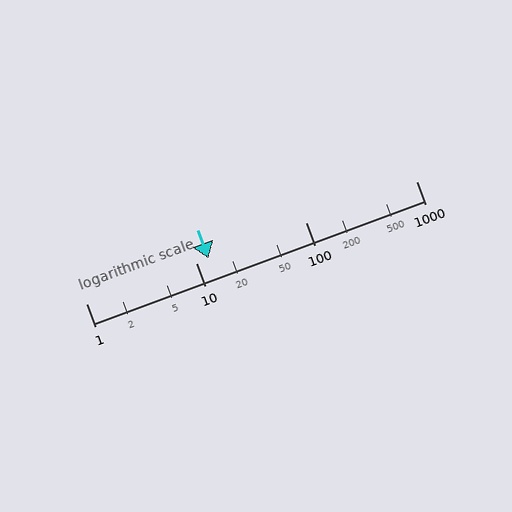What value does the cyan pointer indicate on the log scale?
The pointer indicates approximately 13.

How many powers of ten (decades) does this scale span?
The scale spans 3 decades, from 1 to 1000.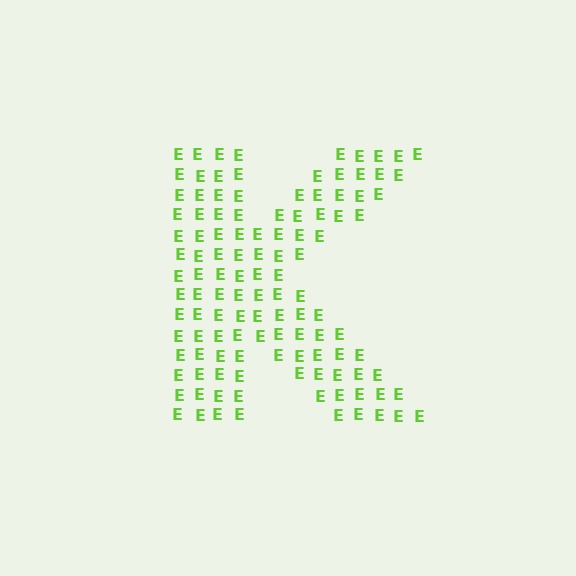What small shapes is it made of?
It is made of small letter E's.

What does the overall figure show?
The overall figure shows the letter K.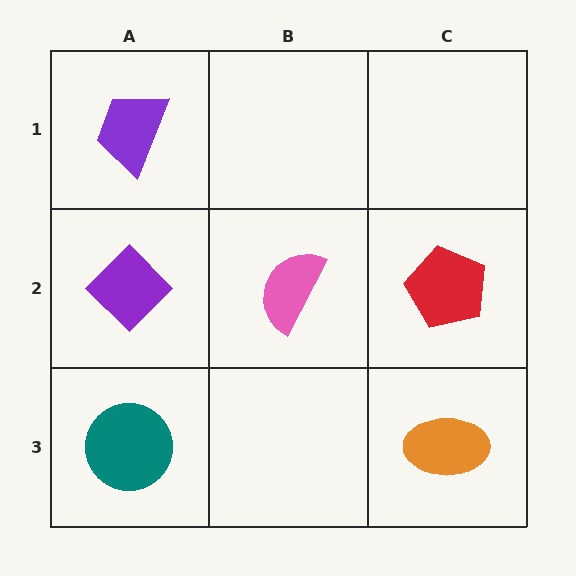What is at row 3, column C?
An orange ellipse.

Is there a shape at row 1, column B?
No, that cell is empty.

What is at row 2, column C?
A red pentagon.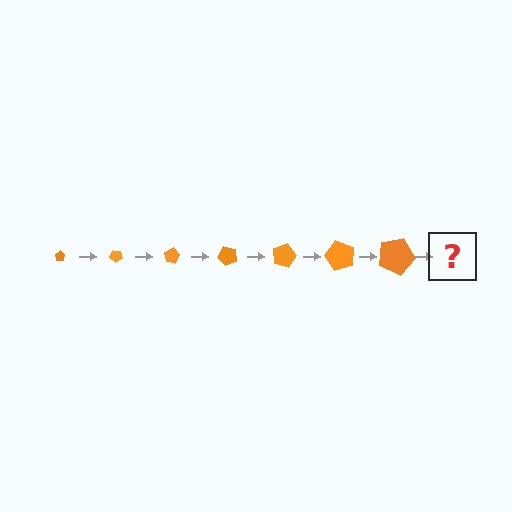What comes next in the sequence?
The next element should be a pentagon, larger than the previous one and rotated 280 degrees from the start.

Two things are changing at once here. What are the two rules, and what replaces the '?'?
The two rules are that the pentagon grows larger each step and it rotates 40 degrees each step. The '?' should be a pentagon, larger than the previous one and rotated 280 degrees from the start.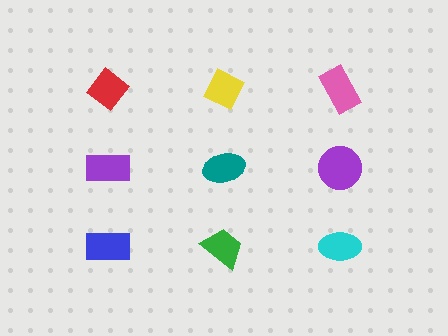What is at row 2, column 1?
A purple rectangle.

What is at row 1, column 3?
A pink rectangle.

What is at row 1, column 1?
A red diamond.